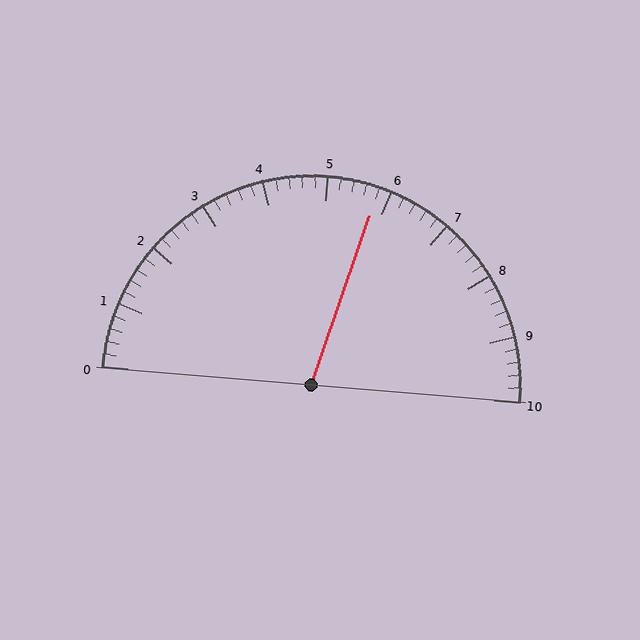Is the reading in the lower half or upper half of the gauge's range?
The reading is in the upper half of the range (0 to 10).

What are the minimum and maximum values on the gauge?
The gauge ranges from 0 to 10.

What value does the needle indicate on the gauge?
The needle indicates approximately 5.8.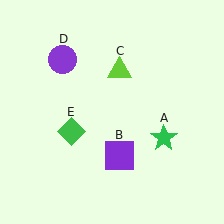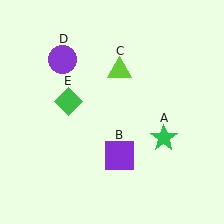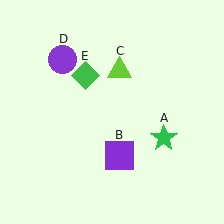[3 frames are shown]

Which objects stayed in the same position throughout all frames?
Green star (object A) and purple square (object B) and lime triangle (object C) and purple circle (object D) remained stationary.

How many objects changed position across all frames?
1 object changed position: green diamond (object E).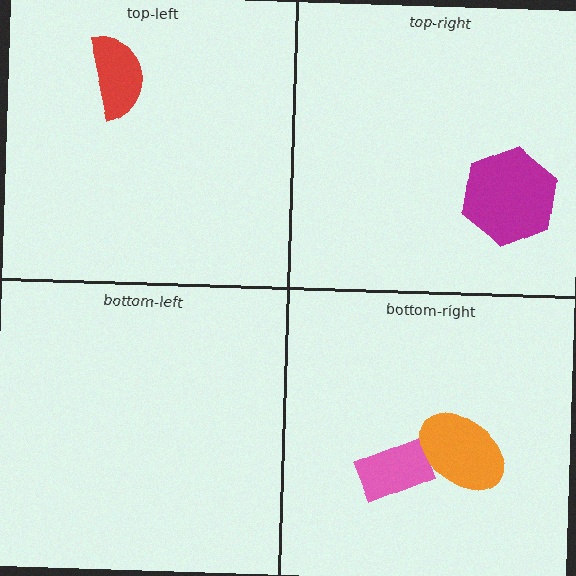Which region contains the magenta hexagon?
The top-right region.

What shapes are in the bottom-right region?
The pink rectangle, the orange ellipse.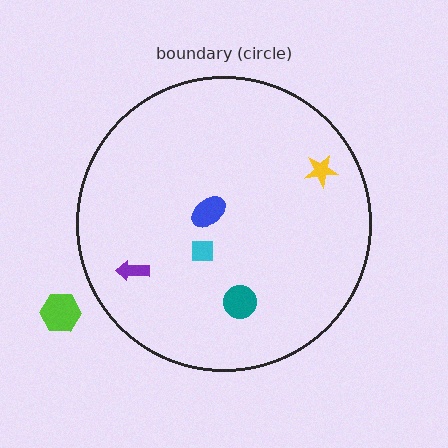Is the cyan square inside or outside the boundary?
Inside.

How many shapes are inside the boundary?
5 inside, 1 outside.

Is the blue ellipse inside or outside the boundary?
Inside.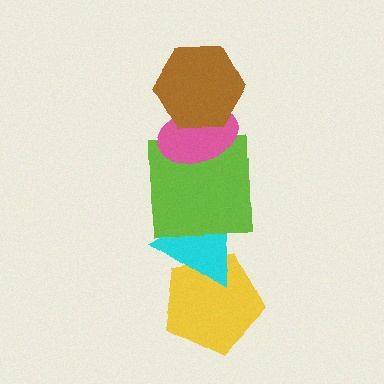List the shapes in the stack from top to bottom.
From top to bottom: the brown hexagon, the pink ellipse, the lime square, the cyan triangle, the yellow pentagon.